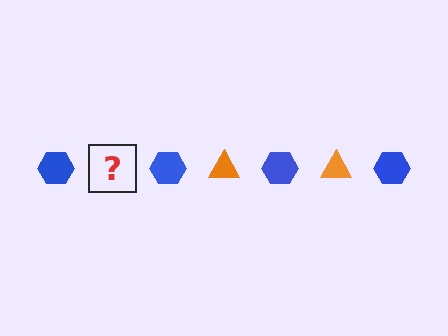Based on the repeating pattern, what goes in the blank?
The blank should be an orange triangle.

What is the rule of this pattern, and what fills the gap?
The rule is that the pattern alternates between blue hexagon and orange triangle. The gap should be filled with an orange triangle.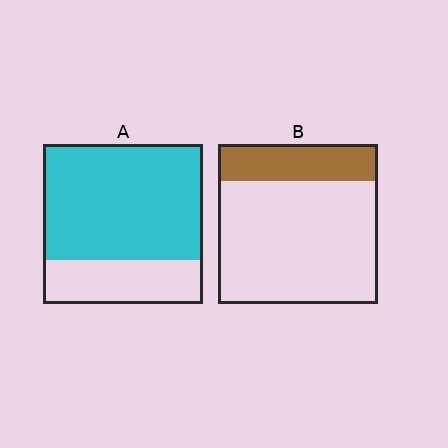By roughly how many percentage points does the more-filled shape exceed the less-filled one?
By roughly 50 percentage points (A over B).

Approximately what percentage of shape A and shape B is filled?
A is approximately 70% and B is approximately 25%.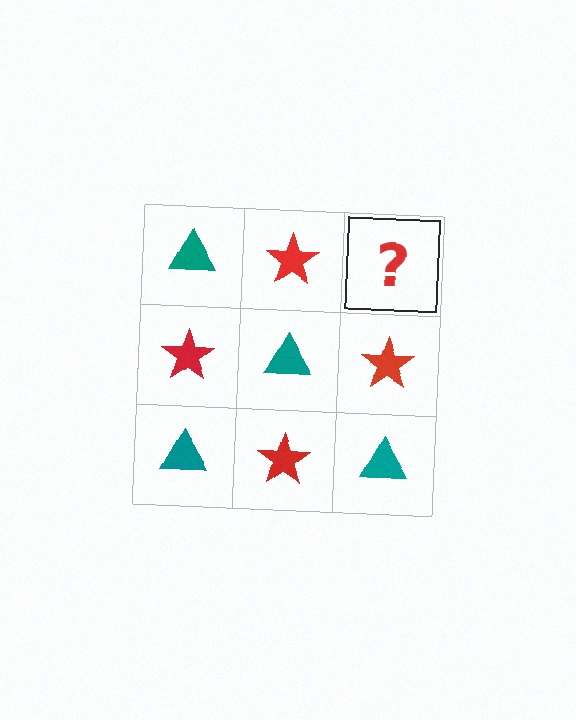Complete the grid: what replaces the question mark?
The question mark should be replaced with a teal triangle.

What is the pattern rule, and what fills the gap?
The rule is that it alternates teal triangle and red star in a checkerboard pattern. The gap should be filled with a teal triangle.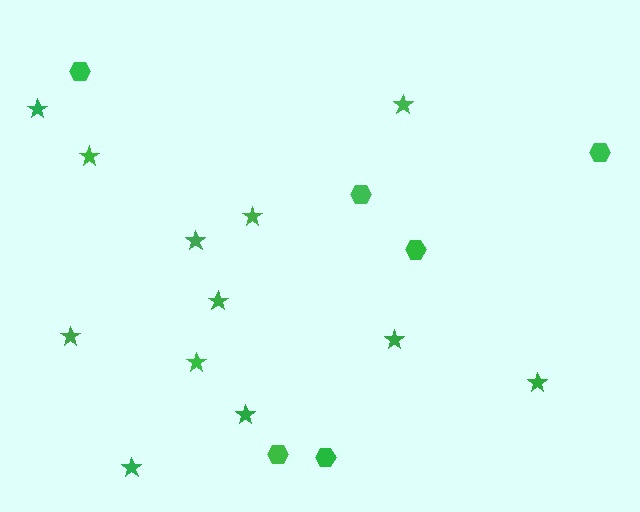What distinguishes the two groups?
There are 2 groups: one group of stars (12) and one group of hexagons (6).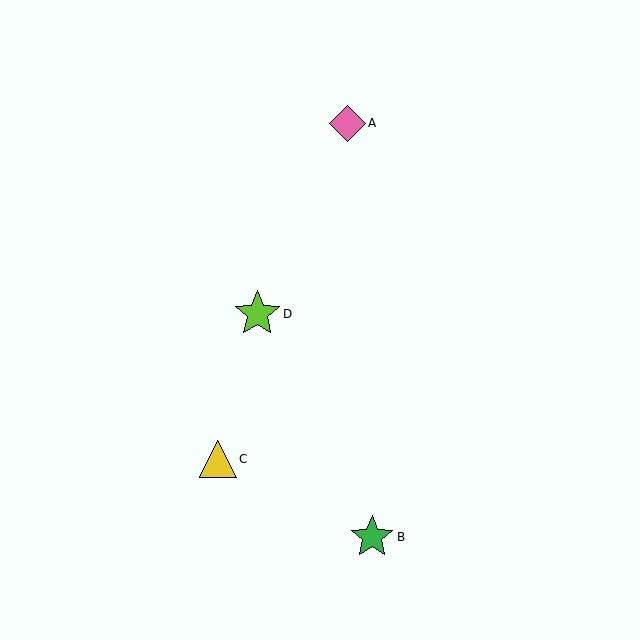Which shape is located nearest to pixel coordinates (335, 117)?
The pink diamond (labeled A) at (347, 123) is nearest to that location.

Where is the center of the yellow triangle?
The center of the yellow triangle is at (218, 459).